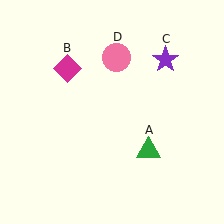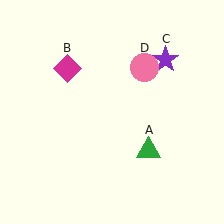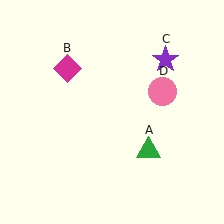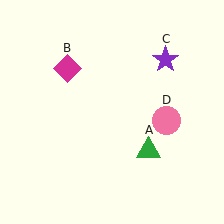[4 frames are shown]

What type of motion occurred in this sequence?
The pink circle (object D) rotated clockwise around the center of the scene.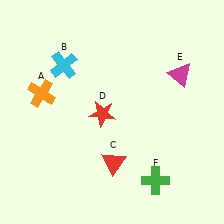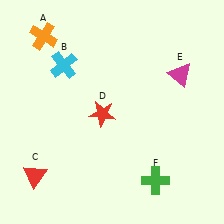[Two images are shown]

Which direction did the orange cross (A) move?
The orange cross (A) moved up.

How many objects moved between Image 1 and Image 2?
2 objects moved between the two images.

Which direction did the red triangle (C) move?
The red triangle (C) moved left.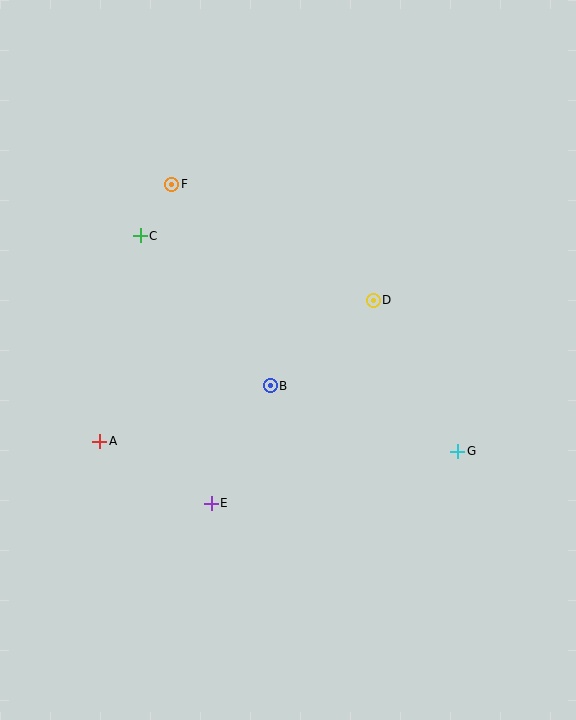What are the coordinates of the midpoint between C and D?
The midpoint between C and D is at (257, 268).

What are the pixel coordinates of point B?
Point B is at (270, 386).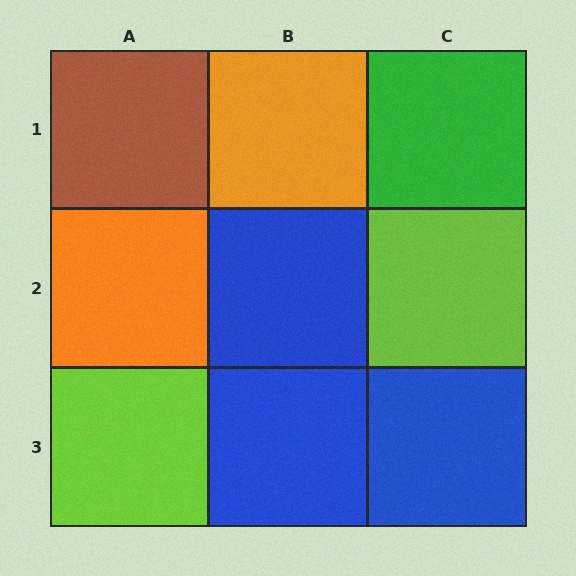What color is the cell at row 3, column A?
Lime.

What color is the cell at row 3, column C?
Blue.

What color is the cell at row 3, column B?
Blue.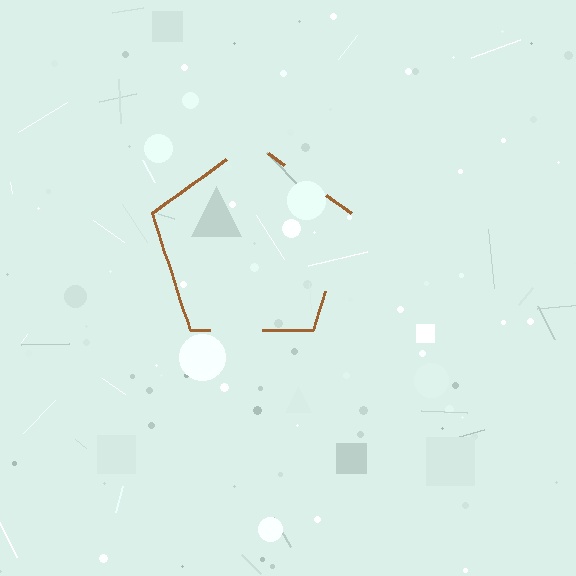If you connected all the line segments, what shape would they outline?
They would outline a pentagon.